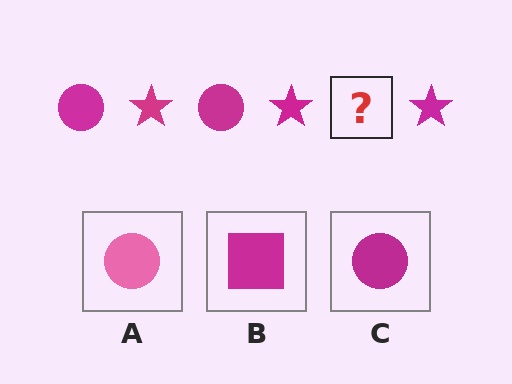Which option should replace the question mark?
Option C.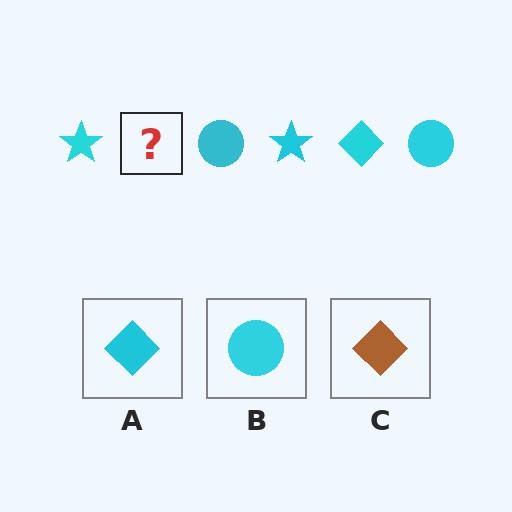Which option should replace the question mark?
Option A.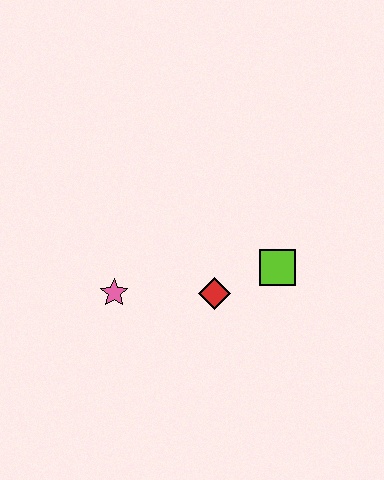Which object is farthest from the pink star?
The lime square is farthest from the pink star.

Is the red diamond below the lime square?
Yes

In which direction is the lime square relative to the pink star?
The lime square is to the right of the pink star.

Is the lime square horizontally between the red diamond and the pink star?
No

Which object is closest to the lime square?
The red diamond is closest to the lime square.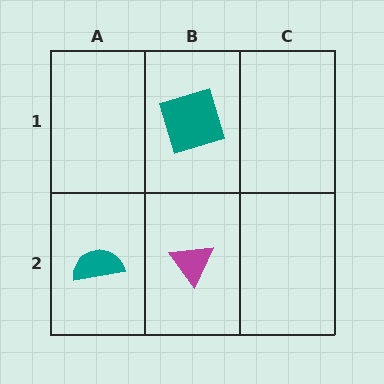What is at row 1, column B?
A teal square.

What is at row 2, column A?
A teal semicircle.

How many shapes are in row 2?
2 shapes.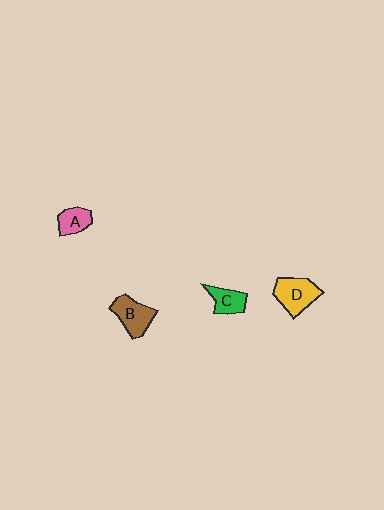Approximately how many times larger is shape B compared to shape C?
Approximately 1.4 times.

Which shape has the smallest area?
Shape A (pink).